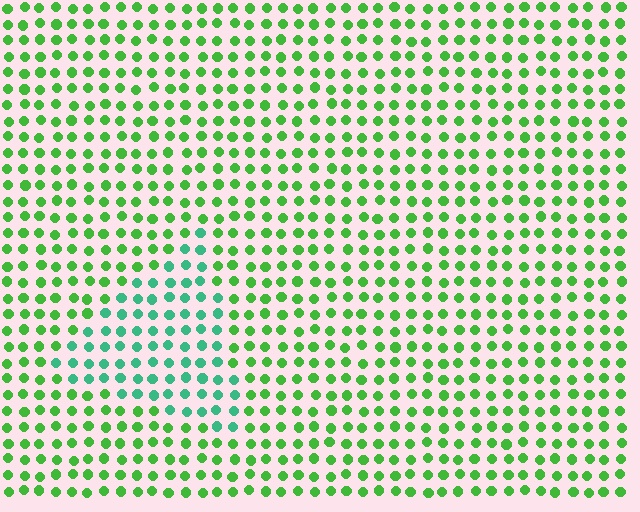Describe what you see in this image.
The image is filled with small green elements in a uniform arrangement. A triangle-shaped region is visible where the elements are tinted to a slightly different hue, forming a subtle color boundary.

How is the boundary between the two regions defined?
The boundary is defined purely by a slight shift in hue (about 38 degrees). Spacing, size, and orientation are identical on both sides.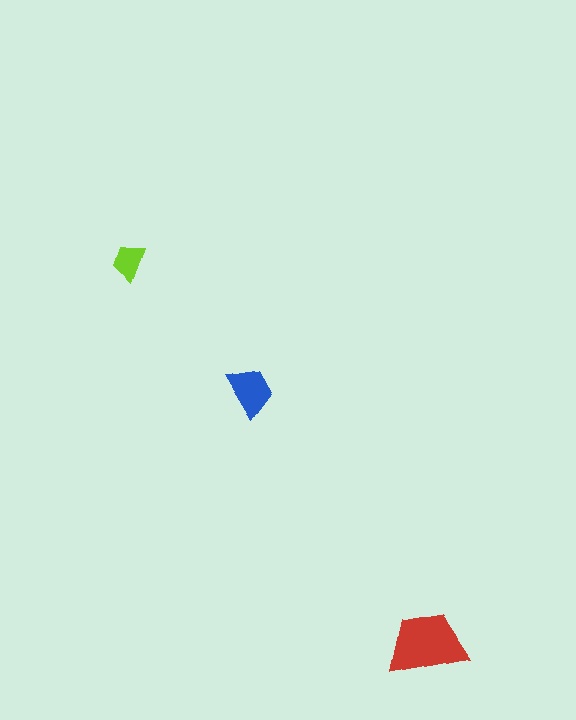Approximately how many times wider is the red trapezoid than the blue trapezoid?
About 1.5 times wider.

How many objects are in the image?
There are 3 objects in the image.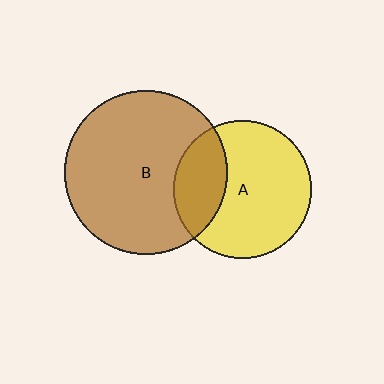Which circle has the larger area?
Circle B (brown).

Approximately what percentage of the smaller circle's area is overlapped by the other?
Approximately 30%.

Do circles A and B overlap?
Yes.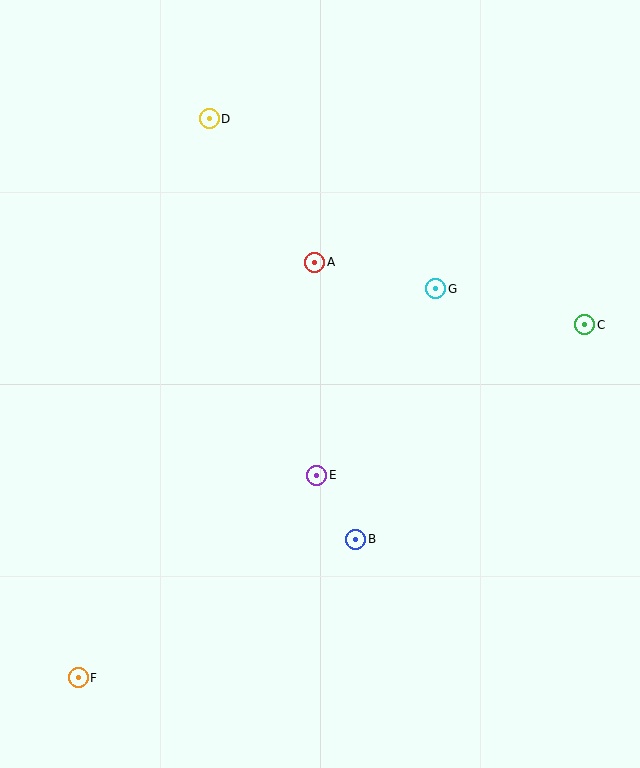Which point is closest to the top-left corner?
Point D is closest to the top-left corner.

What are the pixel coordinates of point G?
Point G is at (436, 289).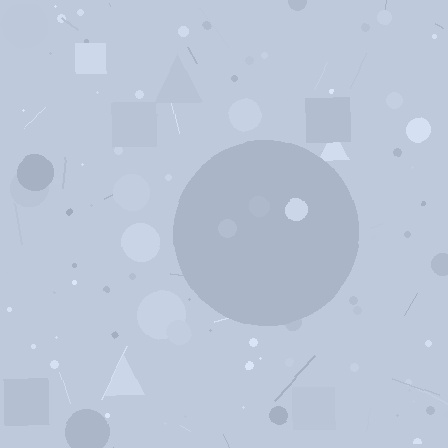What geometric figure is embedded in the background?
A circle is embedded in the background.